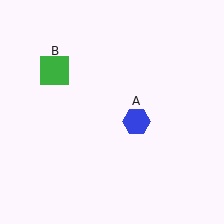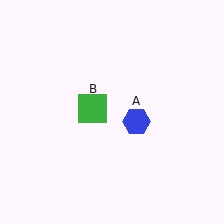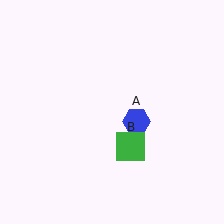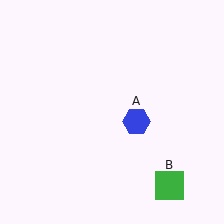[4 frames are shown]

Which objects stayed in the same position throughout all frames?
Blue hexagon (object A) remained stationary.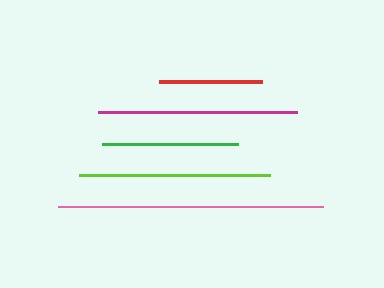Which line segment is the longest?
The pink line is the longest at approximately 264 pixels.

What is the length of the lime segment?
The lime segment is approximately 191 pixels long.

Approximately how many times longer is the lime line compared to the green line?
The lime line is approximately 1.4 times the length of the green line.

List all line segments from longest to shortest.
From longest to shortest: pink, magenta, lime, green, red.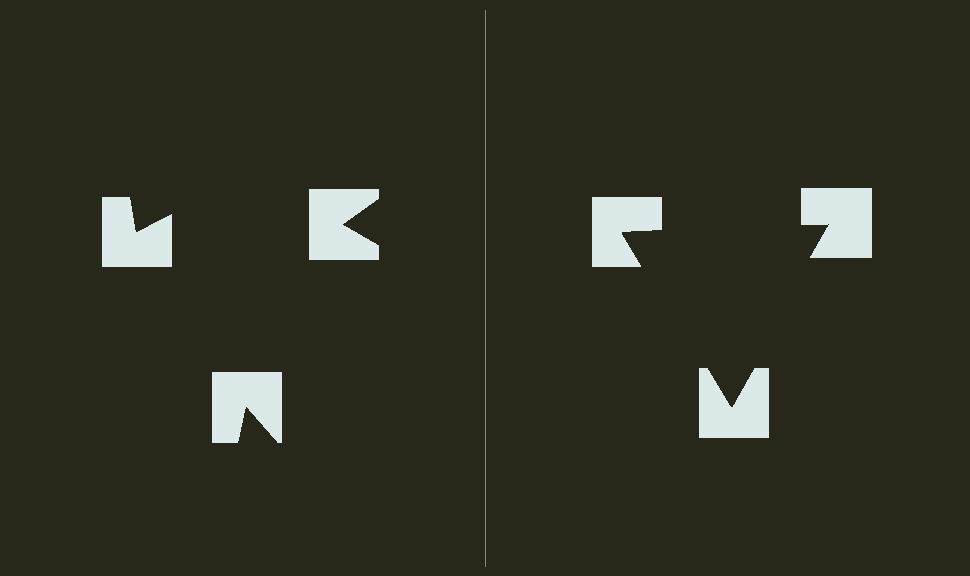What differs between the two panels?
The notched squares are positioned identically on both sides; only the wedge orientations differ. On the right they align to a triangle; on the left they are misaligned.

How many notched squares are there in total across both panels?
6 — 3 on each side.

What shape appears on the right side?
An illusory triangle.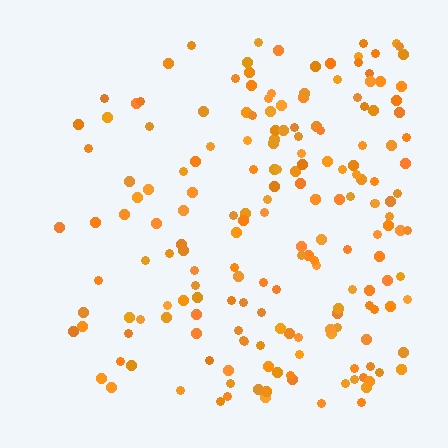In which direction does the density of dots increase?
From left to right, with the right side densest.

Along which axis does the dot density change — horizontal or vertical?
Horizontal.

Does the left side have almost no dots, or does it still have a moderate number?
Still a moderate number, just noticeably fewer than the right.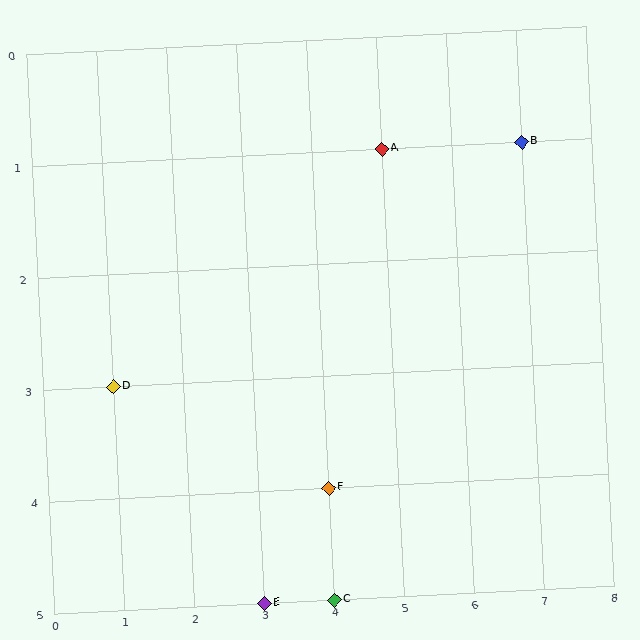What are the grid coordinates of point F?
Point F is at grid coordinates (4, 4).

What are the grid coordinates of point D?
Point D is at grid coordinates (1, 3).